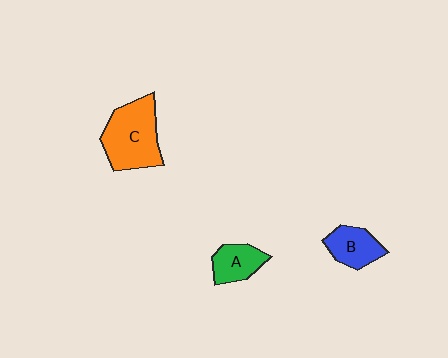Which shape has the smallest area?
Shape A (green).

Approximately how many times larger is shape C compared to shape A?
Approximately 2.0 times.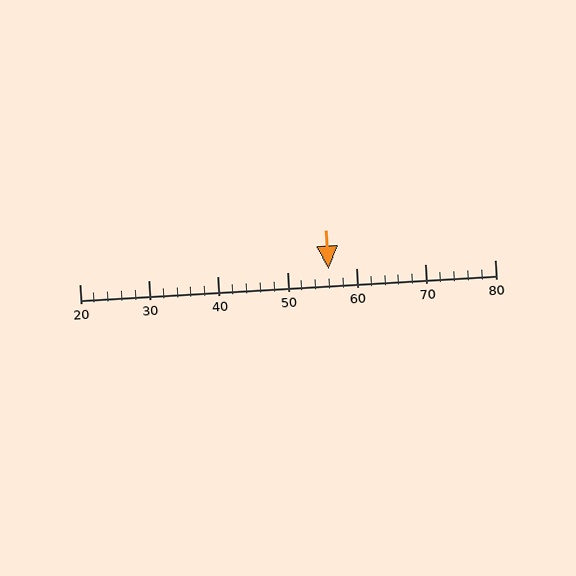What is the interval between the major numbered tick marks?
The major tick marks are spaced 10 units apart.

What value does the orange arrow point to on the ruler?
The orange arrow points to approximately 56.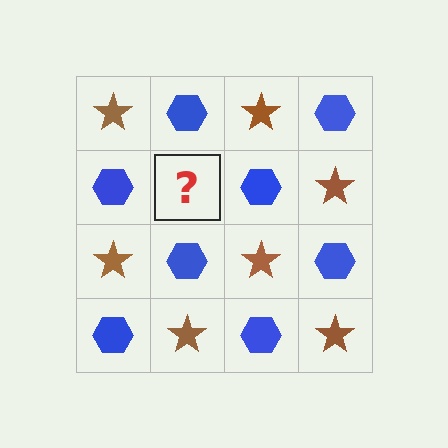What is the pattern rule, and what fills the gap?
The rule is that it alternates brown star and blue hexagon in a checkerboard pattern. The gap should be filled with a brown star.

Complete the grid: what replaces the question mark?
The question mark should be replaced with a brown star.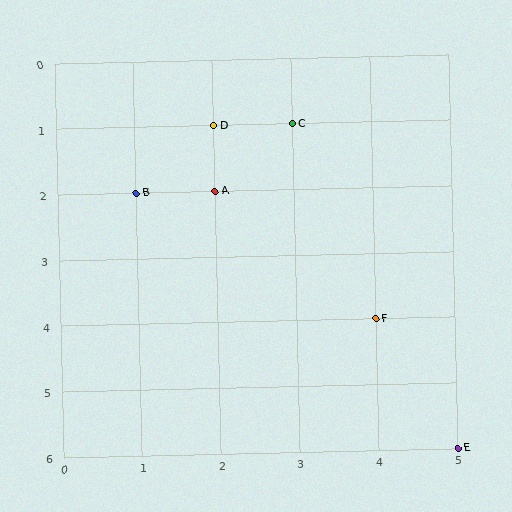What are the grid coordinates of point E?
Point E is at grid coordinates (5, 6).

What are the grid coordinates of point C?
Point C is at grid coordinates (3, 1).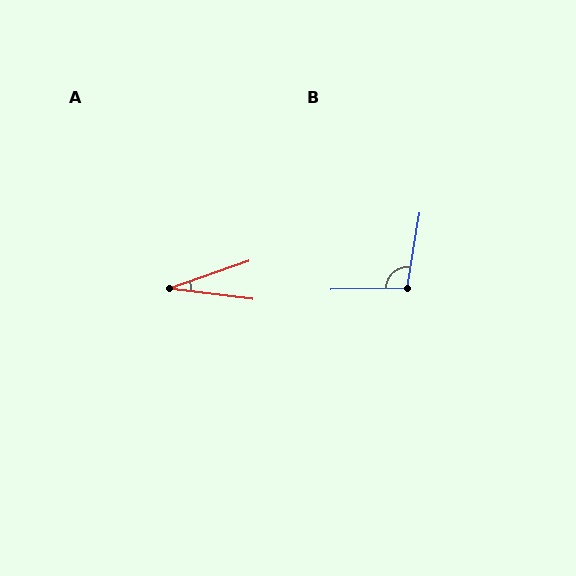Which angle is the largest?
B, at approximately 101 degrees.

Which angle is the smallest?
A, at approximately 26 degrees.